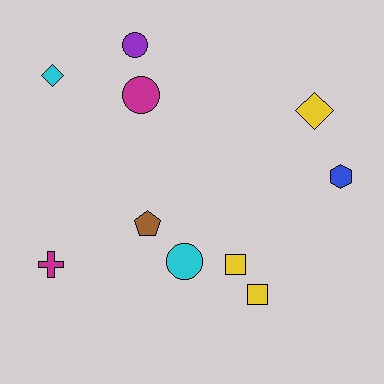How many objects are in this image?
There are 10 objects.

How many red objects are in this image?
There are no red objects.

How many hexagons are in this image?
There is 1 hexagon.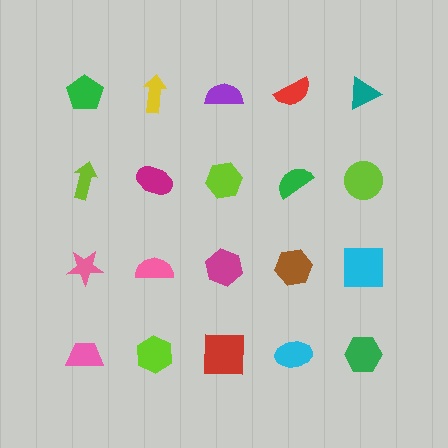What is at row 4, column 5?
A green hexagon.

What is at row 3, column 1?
A pink star.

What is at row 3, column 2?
A pink semicircle.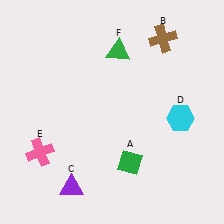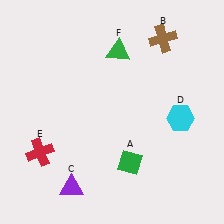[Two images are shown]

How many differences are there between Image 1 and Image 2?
There is 1 difference between the two images.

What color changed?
The cross (E) changed from pink in Image 1 to red in Image 2.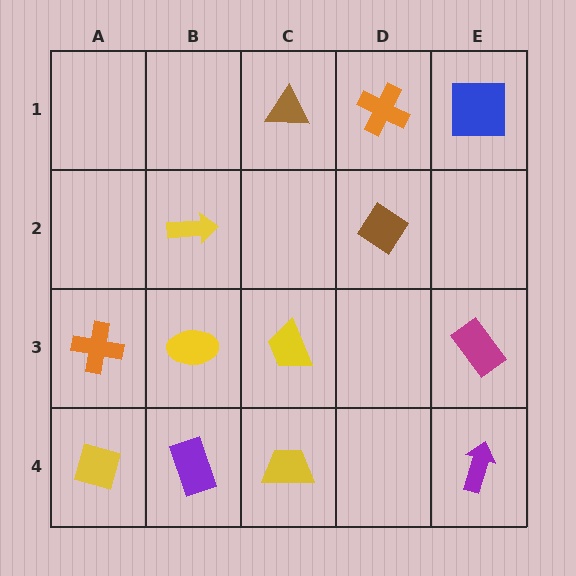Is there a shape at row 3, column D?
No, that cell is empty.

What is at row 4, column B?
A purple rectangle.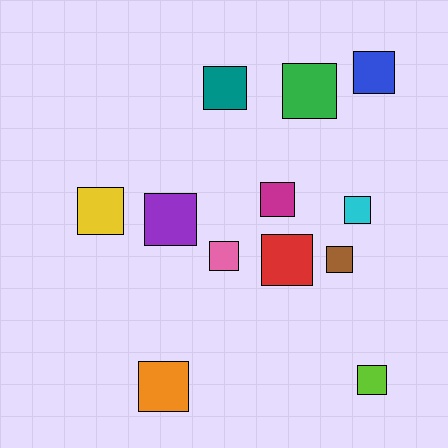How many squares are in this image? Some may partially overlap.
There are 12 squares.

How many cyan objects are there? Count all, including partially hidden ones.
There is 1 cyan object.